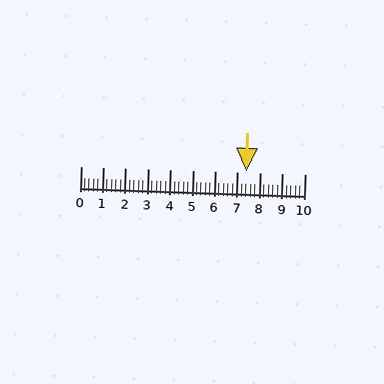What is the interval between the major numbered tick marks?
The major tick marks are spaced 1 units apart.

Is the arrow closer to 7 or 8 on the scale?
The arrow is closer to 7.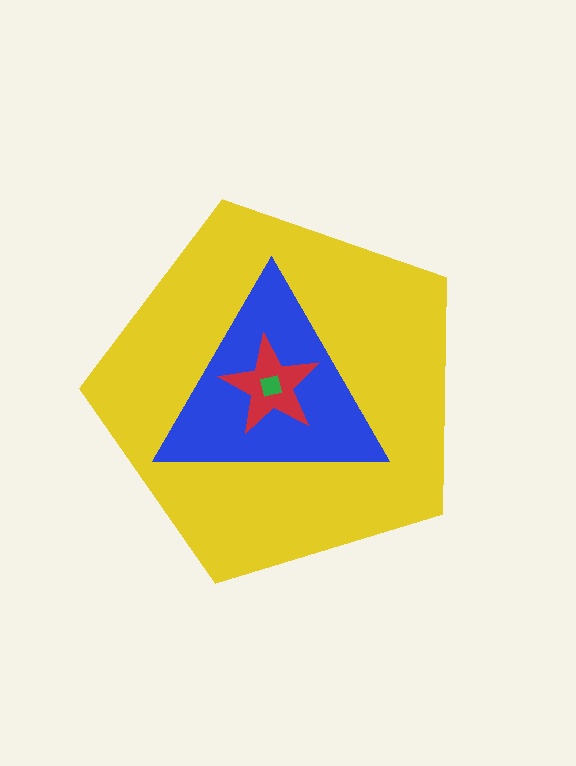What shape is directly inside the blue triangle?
The red star.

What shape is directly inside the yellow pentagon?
The blue triangle.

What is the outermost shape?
The yellow pentagon.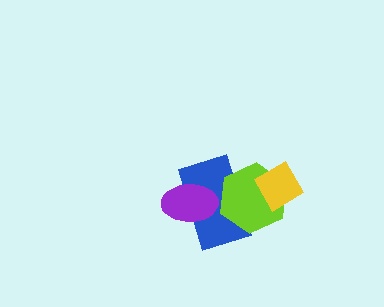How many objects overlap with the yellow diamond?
1 object overlaps with the yellow diamond.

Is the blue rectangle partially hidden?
Yes, it is partially covered by another shape.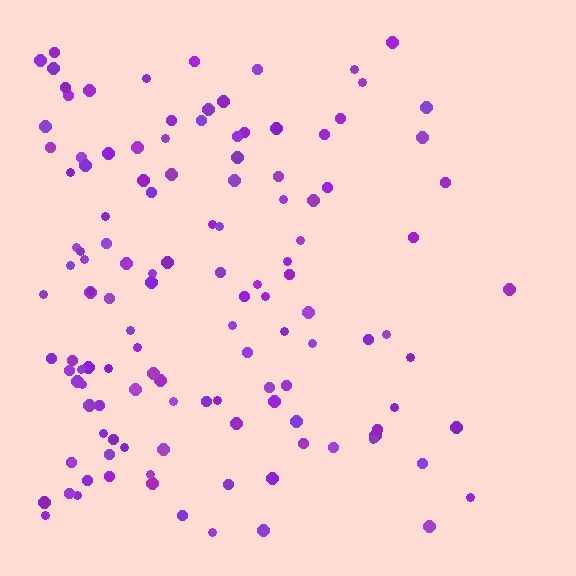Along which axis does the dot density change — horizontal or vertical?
Horizontal.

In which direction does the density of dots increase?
From right to left, with the left side densest.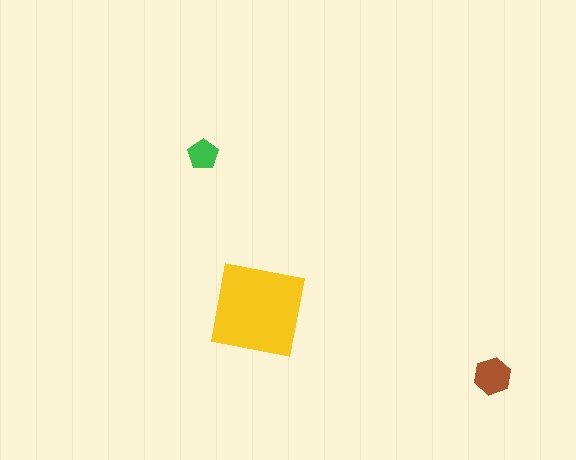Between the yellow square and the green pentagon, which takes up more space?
The yellow square.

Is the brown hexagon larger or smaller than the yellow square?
Smaller.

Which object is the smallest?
The green pentagon.